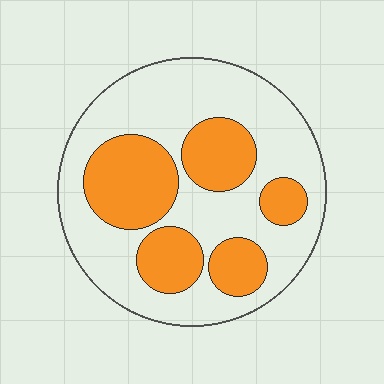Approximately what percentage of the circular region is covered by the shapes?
Approximately 35%.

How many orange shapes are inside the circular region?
5.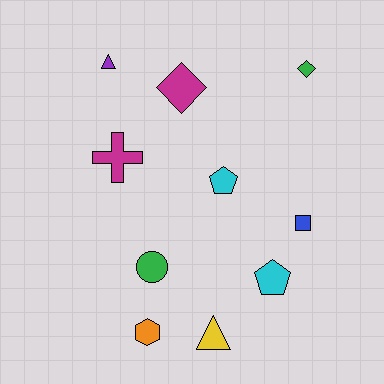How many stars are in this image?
There are no stars.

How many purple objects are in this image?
There is 1 purple object.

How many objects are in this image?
There are 10 objects.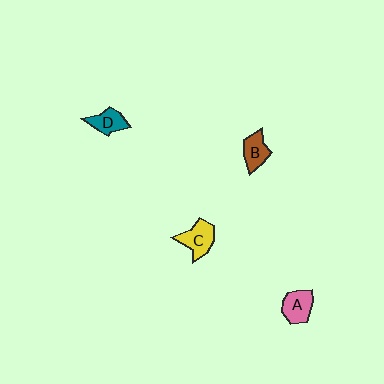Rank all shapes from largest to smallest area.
From largest to smallest: C (yellow), A (pink), B (brown), D (teal).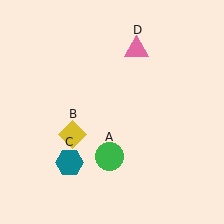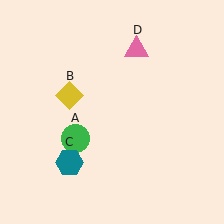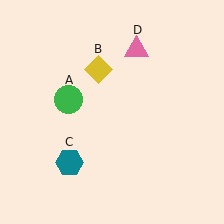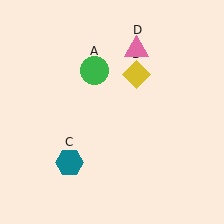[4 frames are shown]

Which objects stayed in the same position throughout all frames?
Teal hexagon (object C) and pink triangle (object D) remained stationary.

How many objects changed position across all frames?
2 objects changed position: green circle (object A), yellow diamond (object B).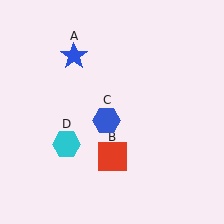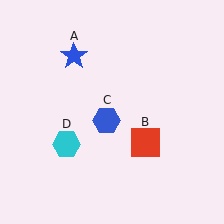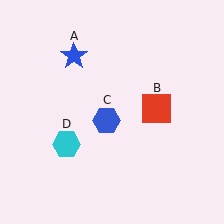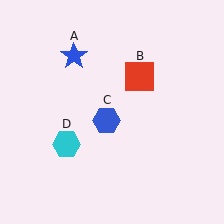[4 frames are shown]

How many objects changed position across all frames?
1 object changed position: red square (object B).